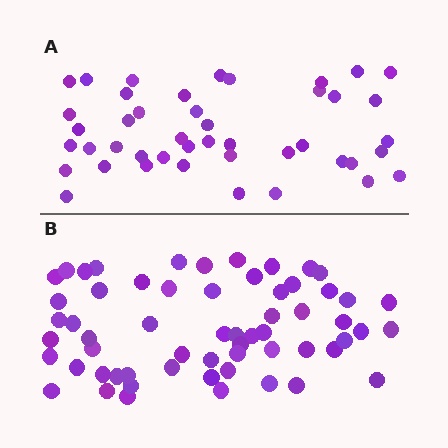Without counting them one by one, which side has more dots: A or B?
Region B (the bottom region) has more dots.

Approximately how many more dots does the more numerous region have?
Region B has approximately 15 more dots than region A.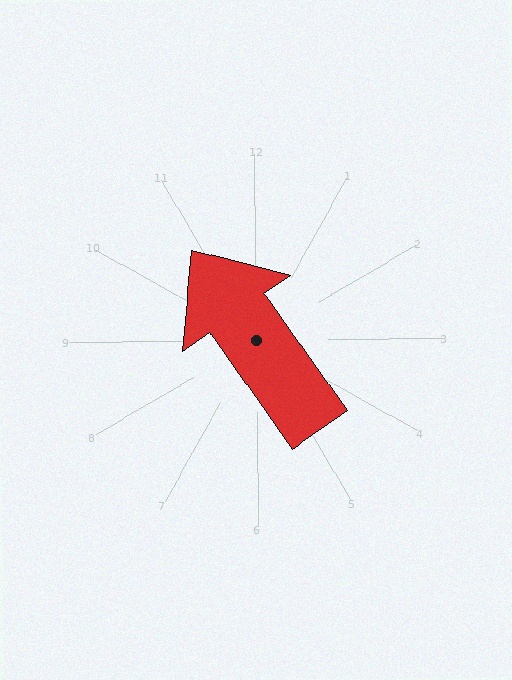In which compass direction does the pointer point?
Northwest.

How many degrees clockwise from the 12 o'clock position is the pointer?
Approximately 325 degrees.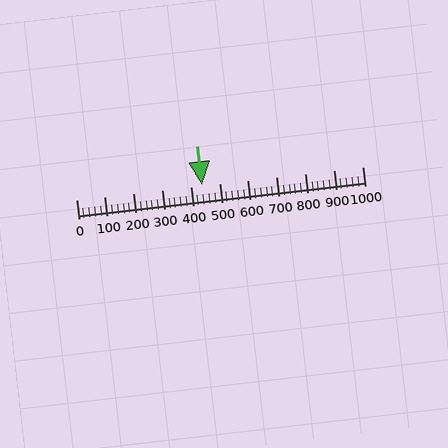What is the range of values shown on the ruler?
The ruler shows values from 0 to 1000.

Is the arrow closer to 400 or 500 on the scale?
The arrow is closer to 400.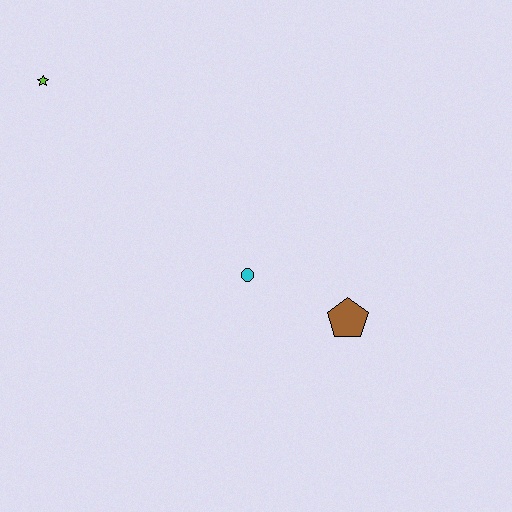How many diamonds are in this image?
There are no diamonds.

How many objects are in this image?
There are 3 objects.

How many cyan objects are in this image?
There is 1 cyan object.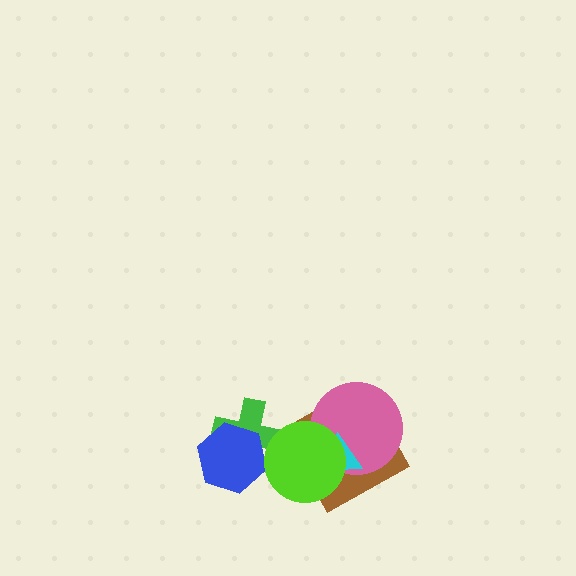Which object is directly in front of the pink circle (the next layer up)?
The cyan triangle is directly in front of the pink circle.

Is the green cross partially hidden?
Yes, it is partially covered by another shape.